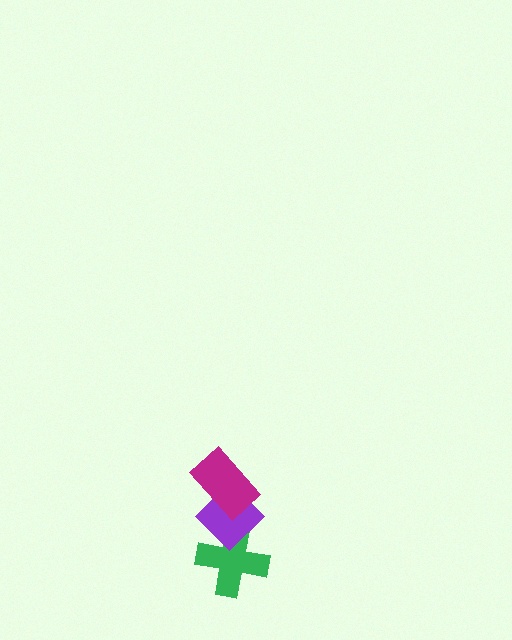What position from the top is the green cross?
The green cross is 3rd from the top.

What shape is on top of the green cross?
The purple diamond is on top of the green cross.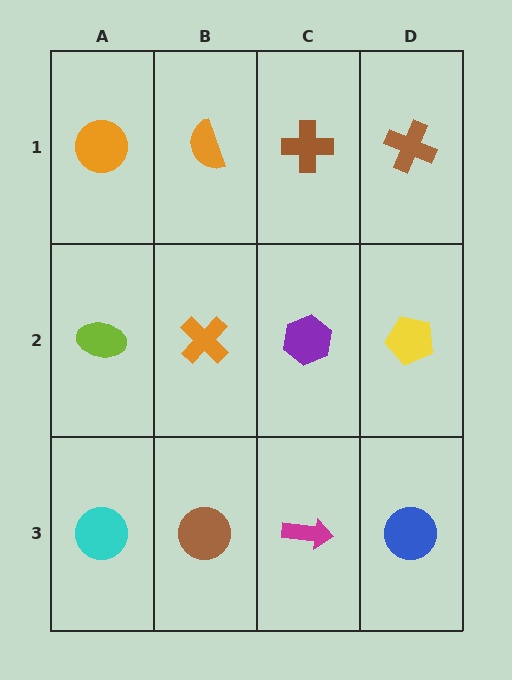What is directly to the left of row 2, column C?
An orange cross.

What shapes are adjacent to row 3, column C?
A purple hexagon (row 2, column C), a brown circle (row 3, column B), a blue circle (row 3, column D).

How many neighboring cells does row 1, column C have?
3.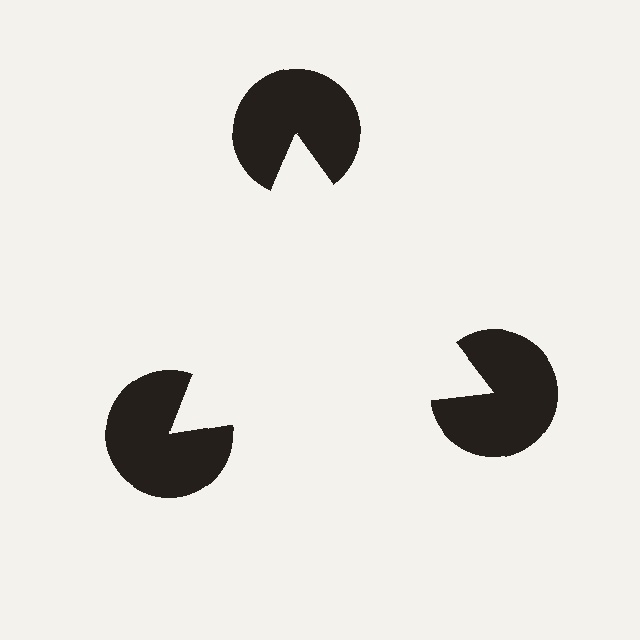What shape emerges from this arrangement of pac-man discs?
An illusory triangle — its edges are inferred from the aligned wedge cuts in the pac-man discs, not physically drawn.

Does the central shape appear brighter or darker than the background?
It typically appears slightly brighter than the background, even though no actual brightness change is drawn.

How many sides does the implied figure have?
3 sides.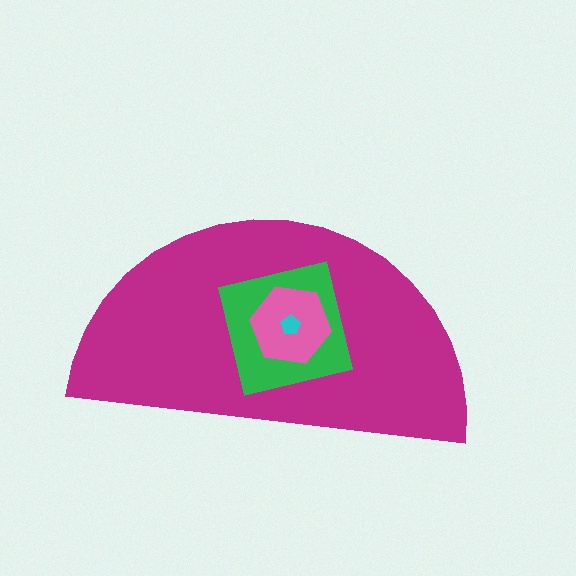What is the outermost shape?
The magenta semicircle.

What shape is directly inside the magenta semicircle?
The green square.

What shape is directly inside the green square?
The pink hexagon.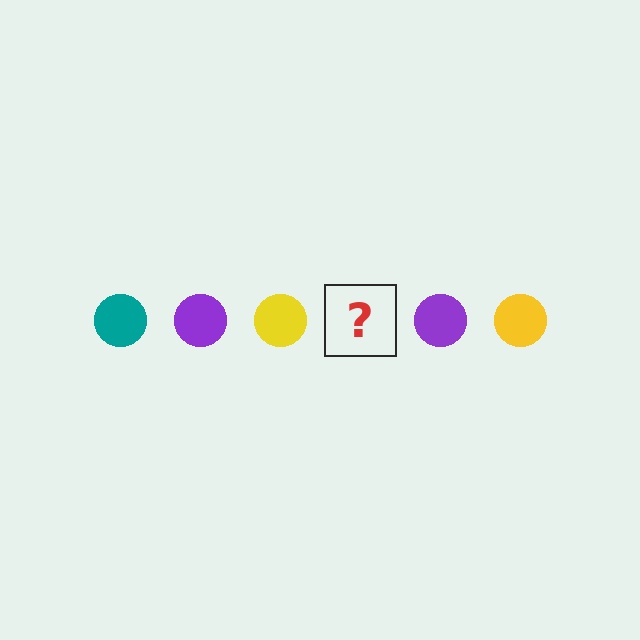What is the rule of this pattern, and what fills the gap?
The rule is that the pattern cycles through teal, purple, yellow circles. The gap should be filled with a teal circle.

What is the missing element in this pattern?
The missing element is a teal circle.